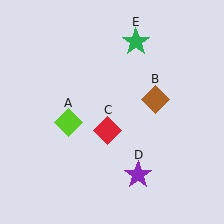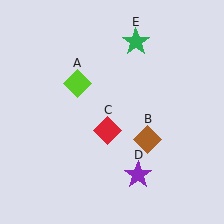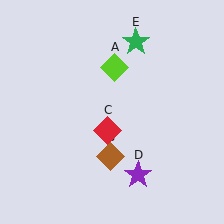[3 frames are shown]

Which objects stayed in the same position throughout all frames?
Red diamond (object C) and purple star (object D) and green star (object E) remained stationary.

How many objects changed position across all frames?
2 objects changed position: lime diamond (object A), brown diamond (object B).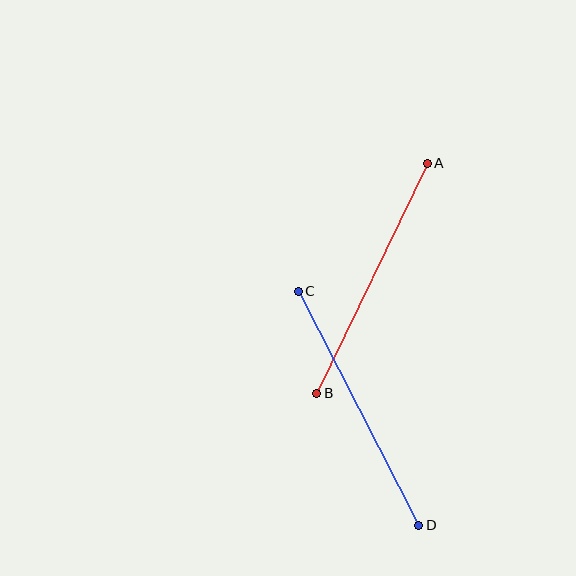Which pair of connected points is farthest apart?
Points C and D are farthest apart.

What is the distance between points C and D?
The distance is approximately 263 pixels.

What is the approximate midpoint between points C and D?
The midpoint is at approximately (359, 408) pixels.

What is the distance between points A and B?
The distance is approximately 255 pixels.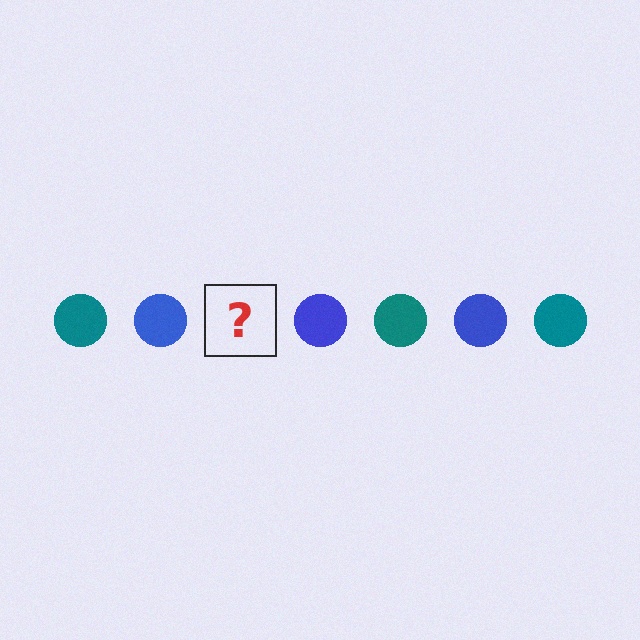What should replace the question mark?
The question mark should be replaced with a teal circle.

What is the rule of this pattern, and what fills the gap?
The rule is that the pattern cycles through teal, blue circles. The gap should be filled with a teal circle.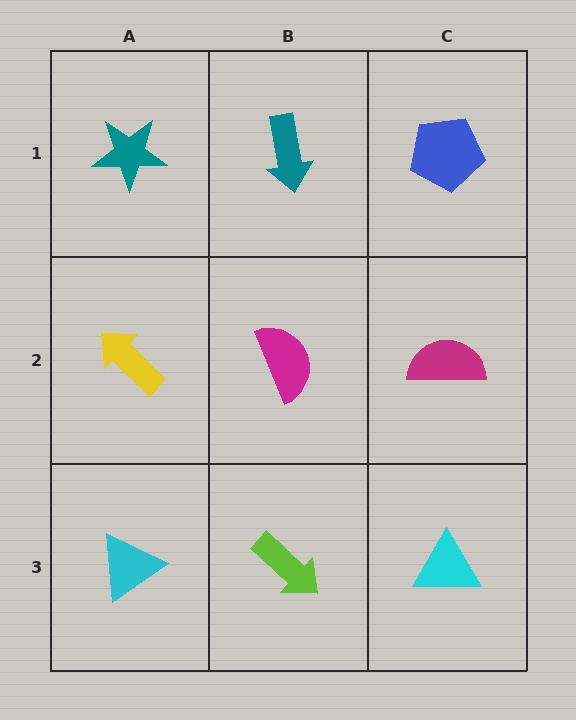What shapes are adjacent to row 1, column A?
A yellow arrow (row 2, column A), a teal arrow (row 1, column B).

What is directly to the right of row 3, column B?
A cyan triangle.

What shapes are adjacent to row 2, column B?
A teal arrow (row 1, column B), a lime arrow (row 3, column B), a yellow arrow (row 2, column A), a magenta semicircle (row 2, column C).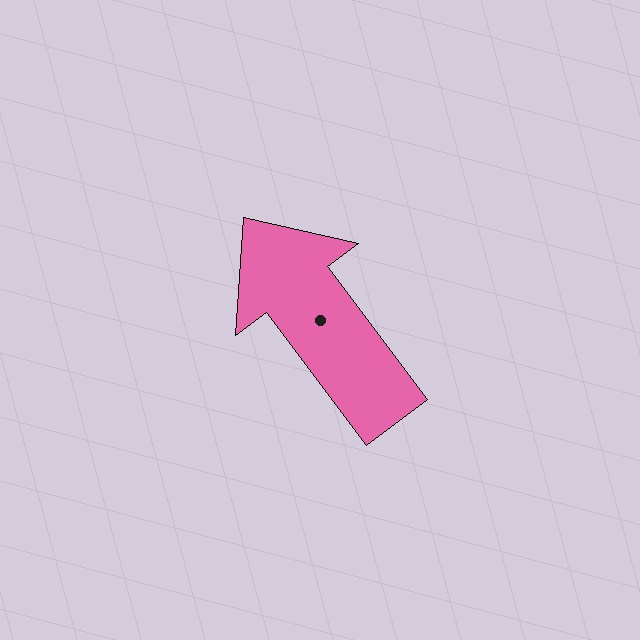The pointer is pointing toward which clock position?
Roughly 11 o'clock.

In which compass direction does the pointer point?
Northwest.